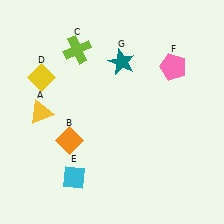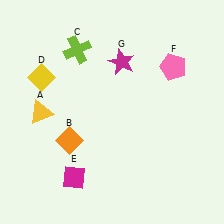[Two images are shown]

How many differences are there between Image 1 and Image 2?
There are 2 differences between the two images.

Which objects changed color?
E changed from cyan to magenta. G changed from teal to magenta.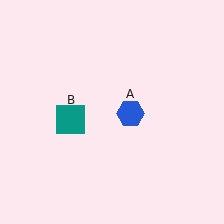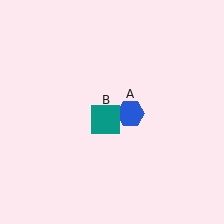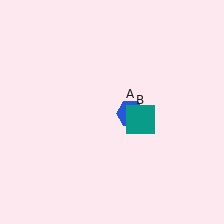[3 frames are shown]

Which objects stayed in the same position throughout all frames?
Blue hexagon (object A) remained stationary.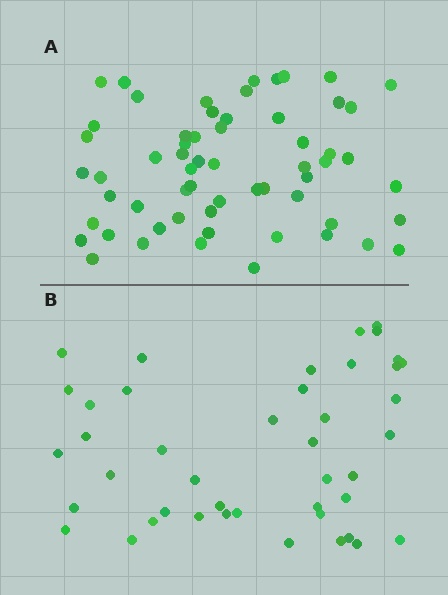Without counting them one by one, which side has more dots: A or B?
Region A (the top region) has more dots.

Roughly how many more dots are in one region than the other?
Region A has approximately 15 more dots than region B.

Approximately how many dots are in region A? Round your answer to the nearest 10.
About 60 dots.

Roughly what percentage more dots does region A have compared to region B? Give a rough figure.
About 40% more.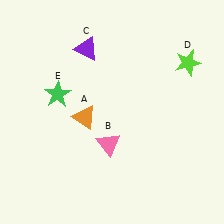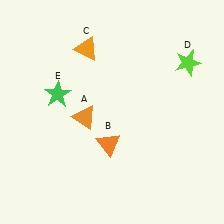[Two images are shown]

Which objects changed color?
B changed from pink to orange. C changed from purple to orange.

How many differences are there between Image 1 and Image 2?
There are 2 differences between the two images.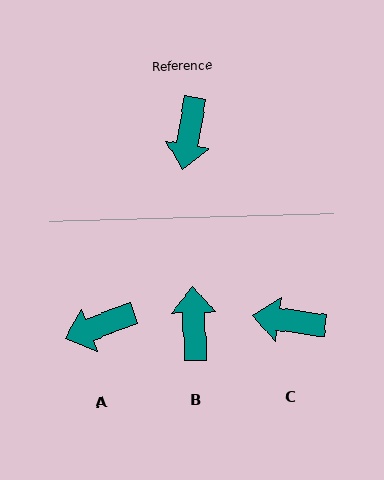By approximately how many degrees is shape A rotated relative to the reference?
Approximately 59 degrees clockwise.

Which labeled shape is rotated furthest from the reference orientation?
B, about 168 degrees away.